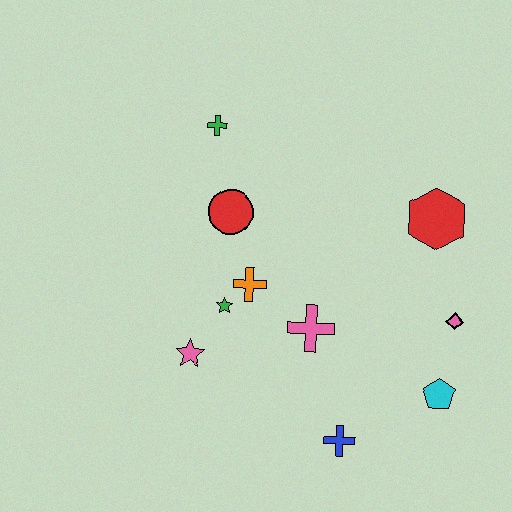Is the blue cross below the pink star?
Yes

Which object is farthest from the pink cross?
The green cross is farthest from the pink cross.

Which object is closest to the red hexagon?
The pink diamond is closest to the red hexagon.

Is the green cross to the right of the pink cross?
No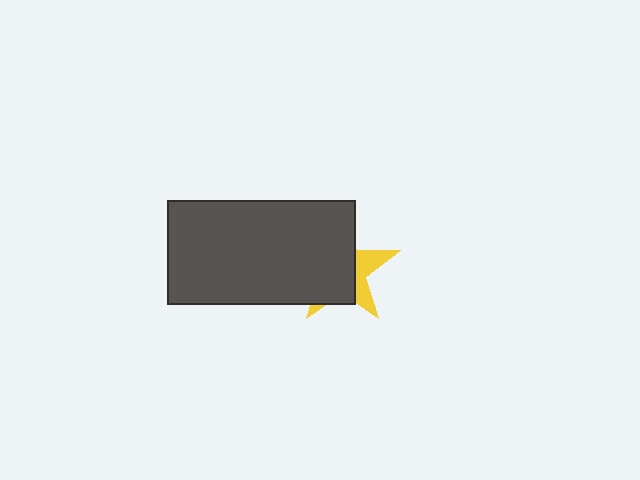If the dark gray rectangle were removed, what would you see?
You would see the complete yellow star.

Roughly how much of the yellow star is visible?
A small part of it is visible (roughly 32%).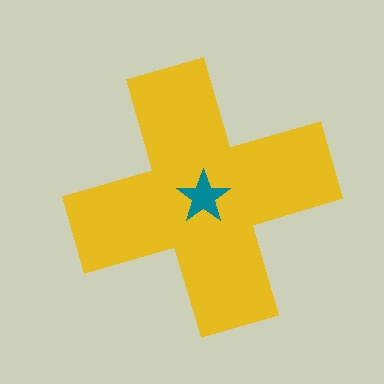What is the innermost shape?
The teal star.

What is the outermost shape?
The yellow cross.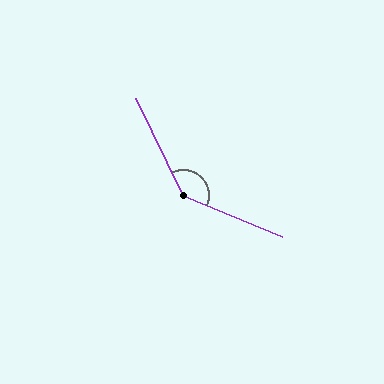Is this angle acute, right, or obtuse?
It is obtuse.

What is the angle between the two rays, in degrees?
Approximately 139 degrees.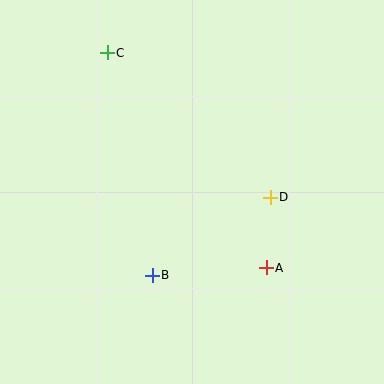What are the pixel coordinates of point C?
Point C is at (107, 53).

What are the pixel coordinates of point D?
Point D is at (270, 197).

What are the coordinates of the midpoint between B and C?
The midpoint between B and C is at (130, 164).